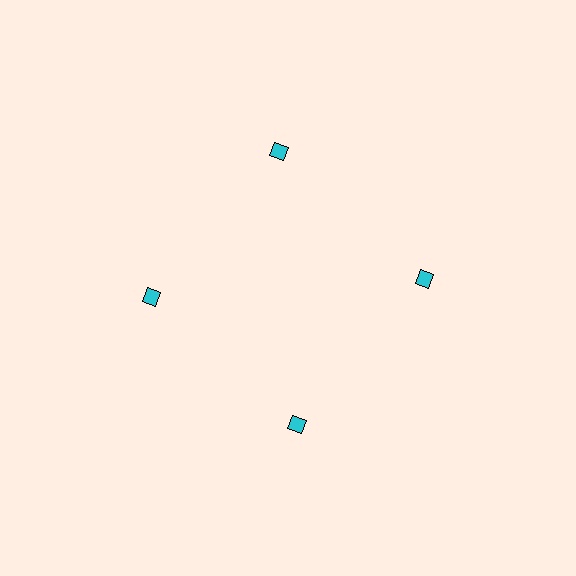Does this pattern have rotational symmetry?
Yes, this pattern has 4-fold rotational symmetry. It looks the same after rotating 90 degrees around the center.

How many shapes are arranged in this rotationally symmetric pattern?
There are 4 shapes, arranged in 4 groups of 1.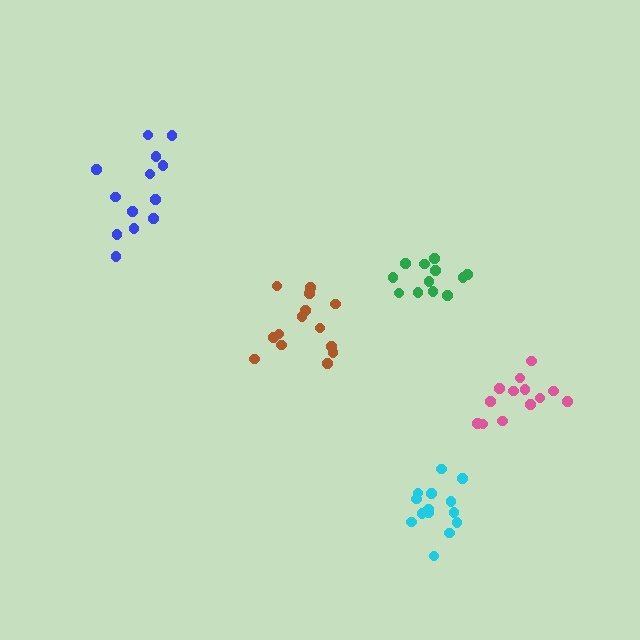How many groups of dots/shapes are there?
There are 5 groups.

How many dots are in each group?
Group 1: 13 dots, Group 2: 14 dots, Group 3: 14 dots, Group 4: 13 dots, Group 5: 12 dots (66 total).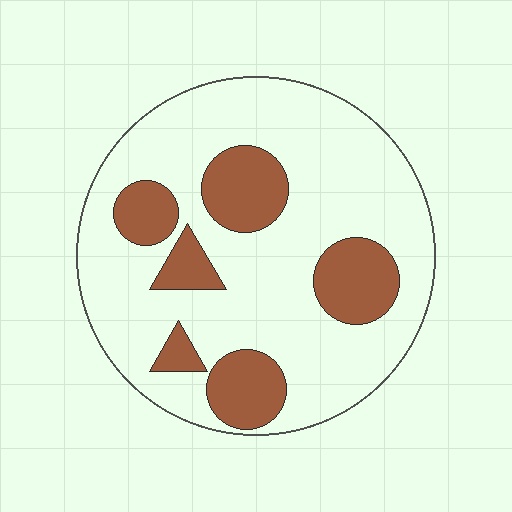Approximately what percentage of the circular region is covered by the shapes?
Approximately 25%.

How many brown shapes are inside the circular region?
6.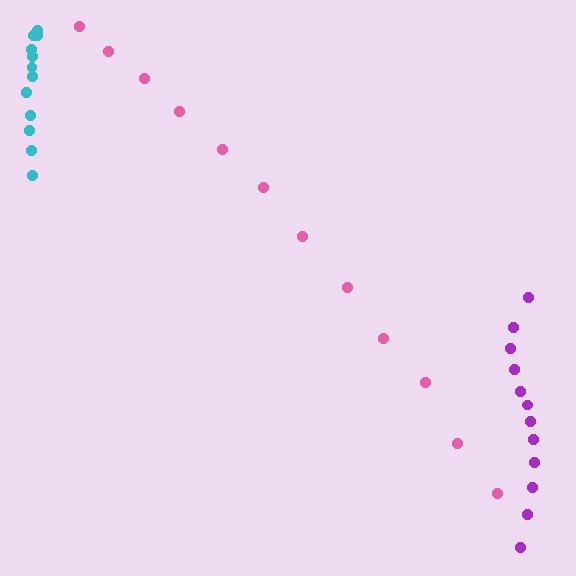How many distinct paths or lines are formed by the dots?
There are 3 distinct paths.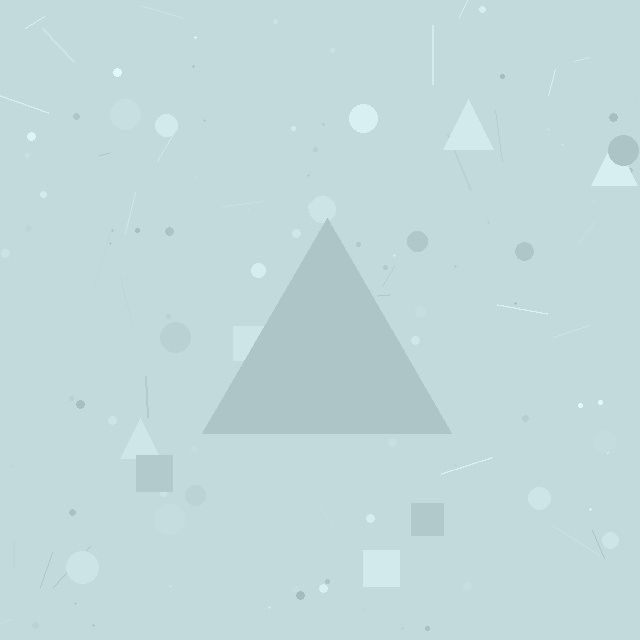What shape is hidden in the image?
A triangle is hidden in the image.